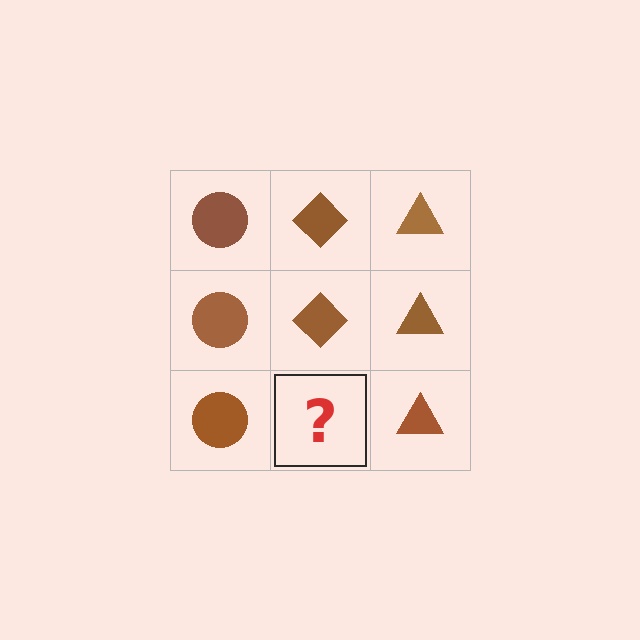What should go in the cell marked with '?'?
The missing cell should contain a brown diamond.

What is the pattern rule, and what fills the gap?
The rule is that each column has a consistent shape. The gap should be filled with a brown diamond.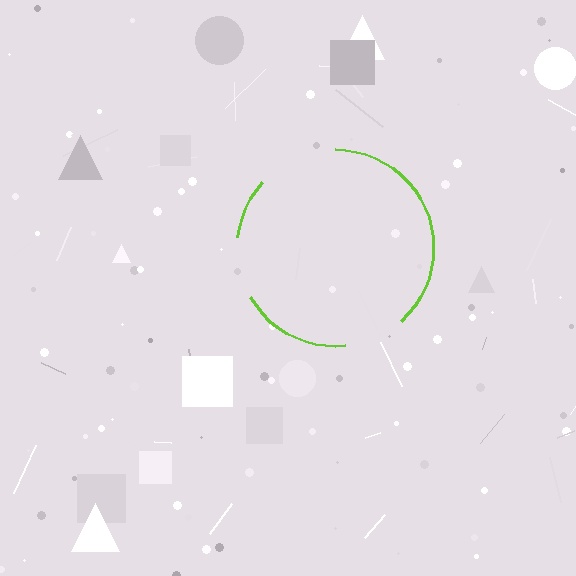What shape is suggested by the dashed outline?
The dashed outline suggests a circle.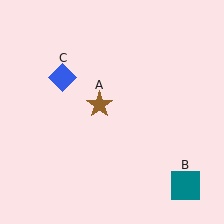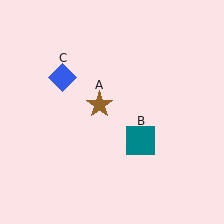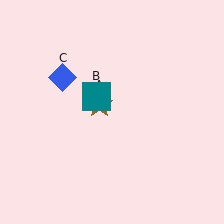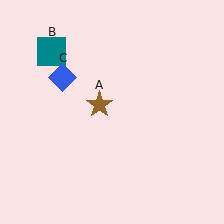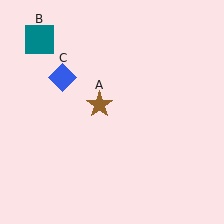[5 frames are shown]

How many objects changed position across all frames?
1 object changed position: teal square (object B).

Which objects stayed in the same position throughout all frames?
Brown star (object A) and blue diamond (object C) remained stationary.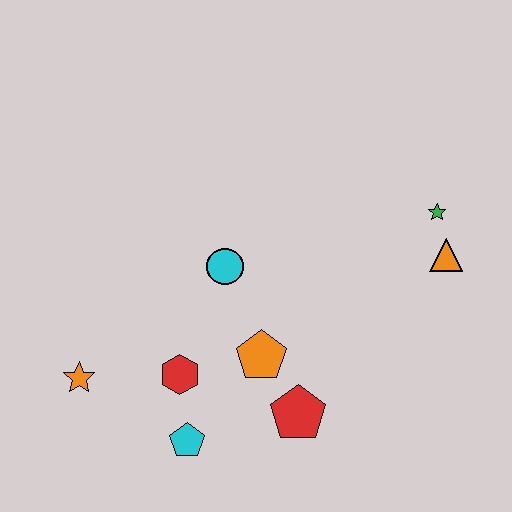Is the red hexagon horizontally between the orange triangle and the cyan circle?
No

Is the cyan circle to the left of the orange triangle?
Yes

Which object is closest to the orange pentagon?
The red pentagon is closest to the orange pentagon.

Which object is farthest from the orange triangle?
The orange star is farthest from the orange triangle.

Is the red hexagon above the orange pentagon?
No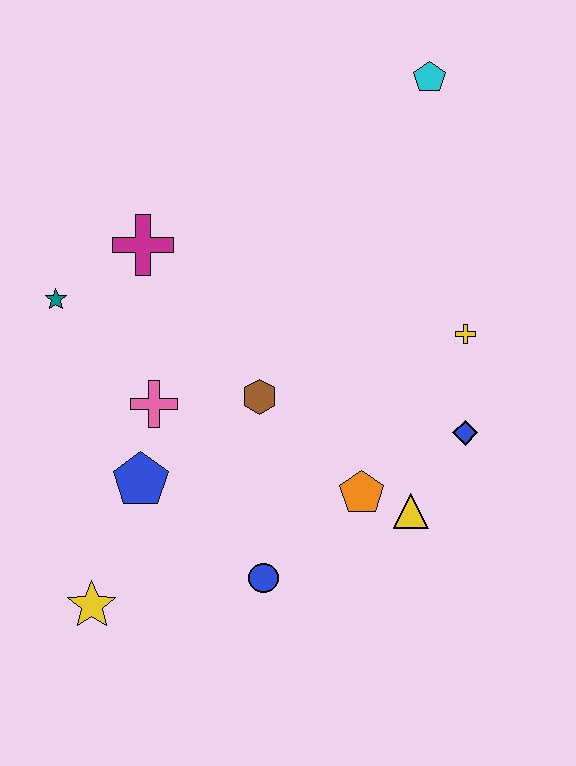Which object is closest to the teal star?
The magenta cross is closest to the teal star.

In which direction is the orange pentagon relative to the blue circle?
The orange pentagon is to the right of the blue circle.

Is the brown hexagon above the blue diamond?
Yes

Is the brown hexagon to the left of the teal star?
No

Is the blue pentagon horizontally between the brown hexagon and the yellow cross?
No